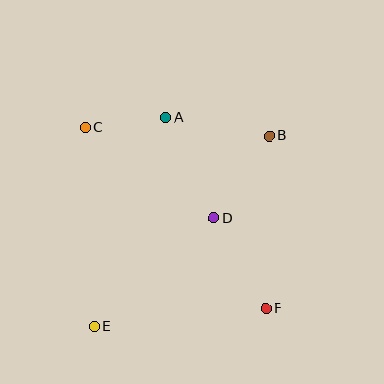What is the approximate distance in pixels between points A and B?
The distance between A and B is approximately 106 pixels.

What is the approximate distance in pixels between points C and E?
The distance between C and E is approximately 199 pixels.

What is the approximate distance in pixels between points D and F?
The distance between D and F is approximately 104 pixels.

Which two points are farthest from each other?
Points B and E are farthest from each other.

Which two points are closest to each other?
Points A and C are closest to each other.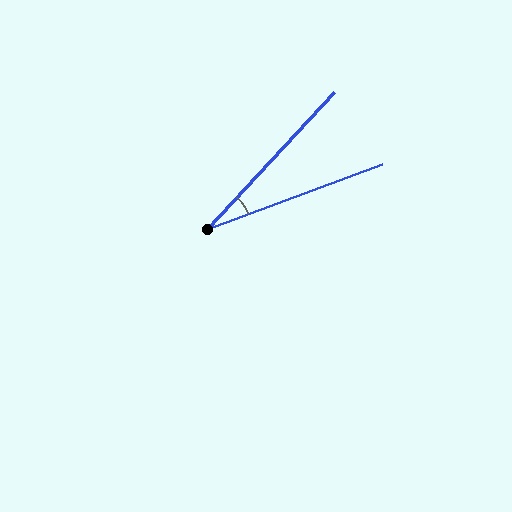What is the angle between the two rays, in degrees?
Approximately 27 degrees.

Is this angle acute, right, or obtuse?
It is acute.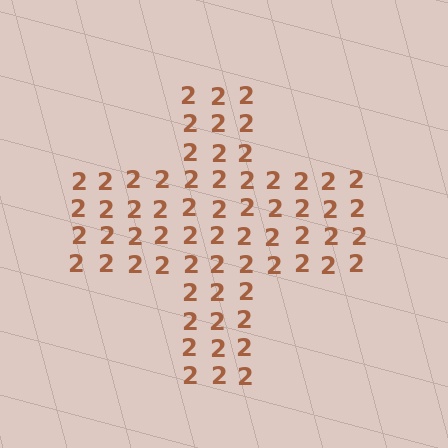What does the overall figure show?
The overall figure shows a cross.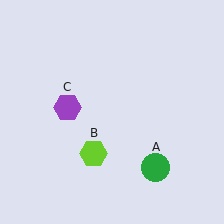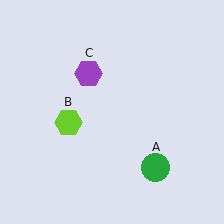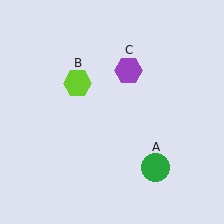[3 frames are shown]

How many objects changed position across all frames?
2 objects changed position: lime hexagon (object B), purple hexagon (object C).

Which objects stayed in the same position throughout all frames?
Green circle (object A) remained stationary.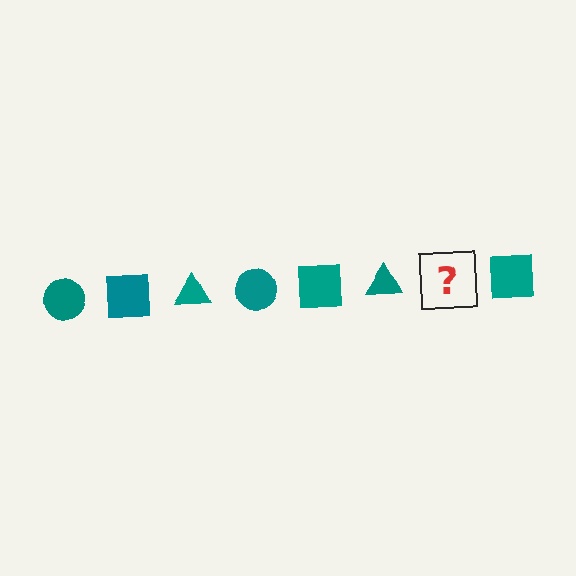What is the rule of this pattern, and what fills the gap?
The rule is that the pattern cycles through circle, square, triangle shapes in teal. The gap should be filled with a teal circle.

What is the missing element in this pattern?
The missing element is a teal circle.